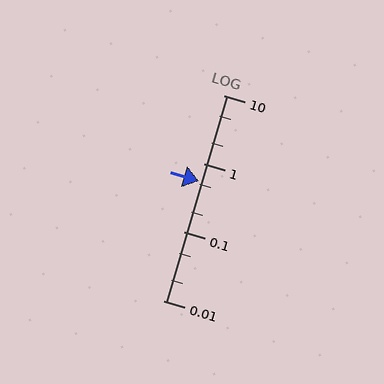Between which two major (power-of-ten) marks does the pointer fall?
The pointer is between 0.1 and 1.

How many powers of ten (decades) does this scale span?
The scale spans 3 decades, from 0.01 to 10.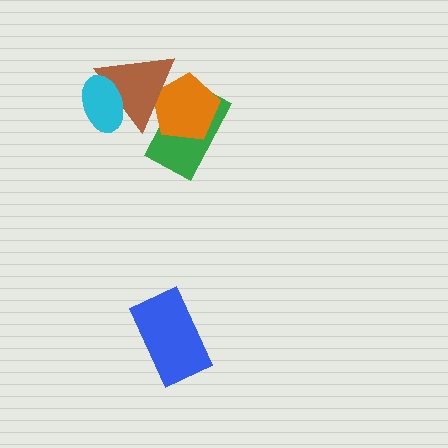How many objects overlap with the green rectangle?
2 objects overlap with the green rectangle.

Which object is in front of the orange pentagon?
The brown triangle is in front of the orange pentagon.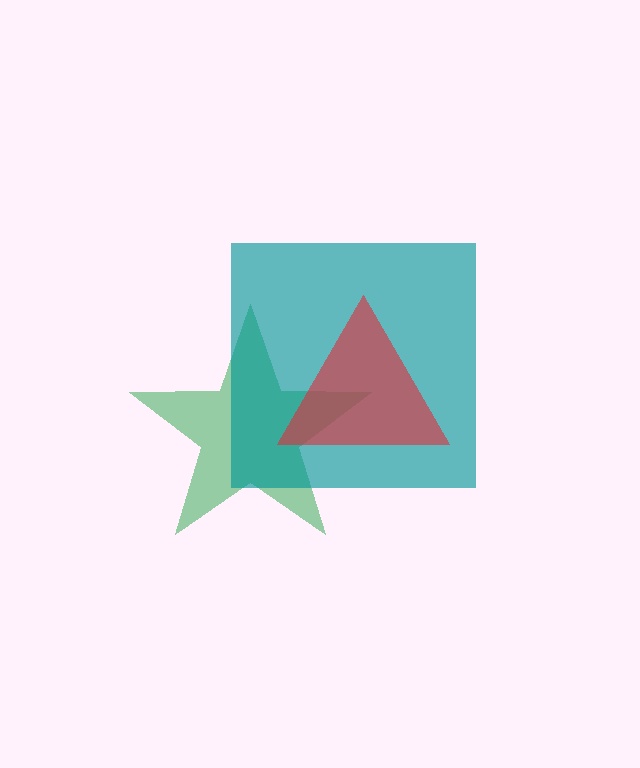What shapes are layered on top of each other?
The layered shapes are: a green star, a teal square, a red triangle.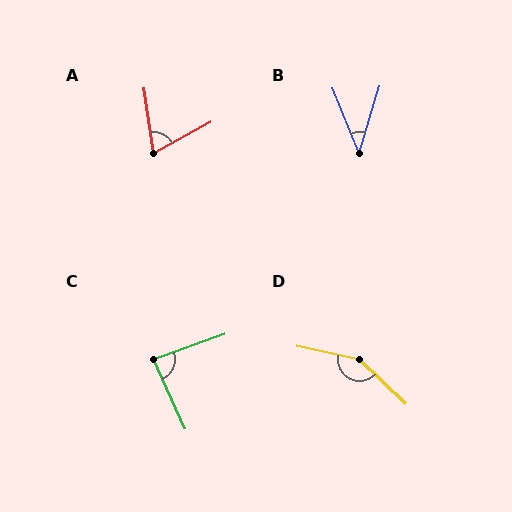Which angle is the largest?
D, at approximately 149 degrees.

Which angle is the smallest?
B, at approximately 38 degrees.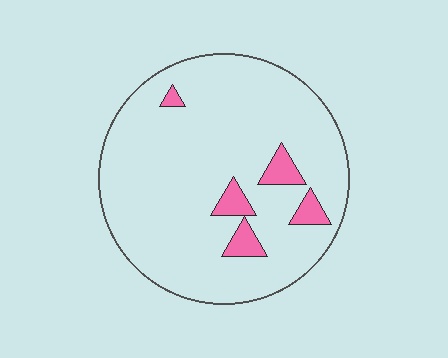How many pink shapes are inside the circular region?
5.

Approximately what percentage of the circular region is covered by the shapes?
Approximately 10%.